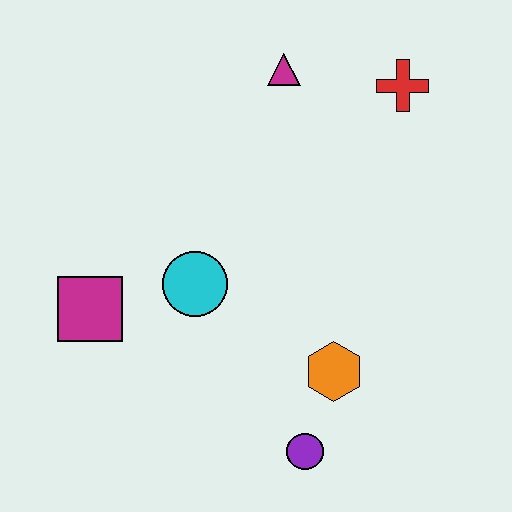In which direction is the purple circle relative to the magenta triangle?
The purple circle is below the magenta triangle.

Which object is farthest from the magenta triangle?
The purple circle is farthest from the magenta triangle.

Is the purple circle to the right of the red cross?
No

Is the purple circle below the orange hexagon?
Yes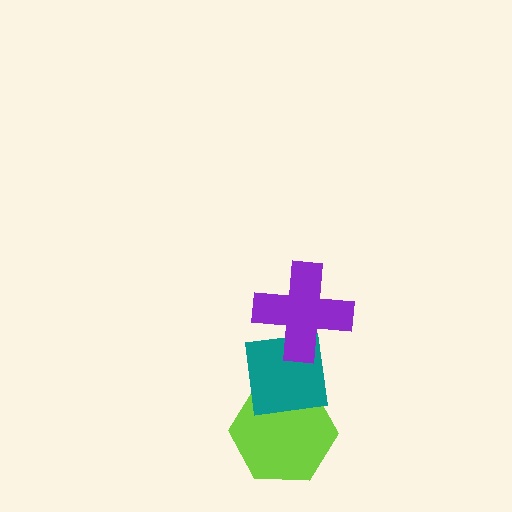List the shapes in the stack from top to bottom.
From top to bottom: the purple cross, the teal square, the lime hexagon.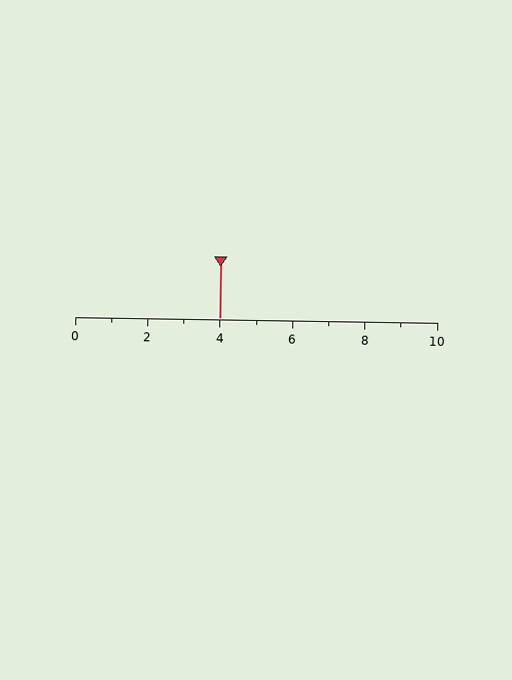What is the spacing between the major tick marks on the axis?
The major ticks are spaced 2 apart.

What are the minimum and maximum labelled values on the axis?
The axis runs from 0 to 10.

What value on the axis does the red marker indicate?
The marker indicates approximately 4.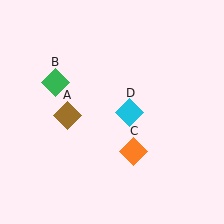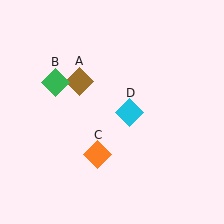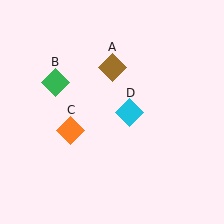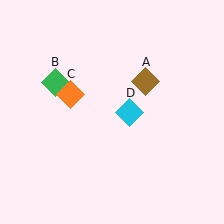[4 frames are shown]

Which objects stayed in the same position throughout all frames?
Green diamond (object B) and cyan diamond (object D) remained stationary.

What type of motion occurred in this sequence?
The brown diamond (object A), orange diamond (object C) rotated clockwise around the center of the scene.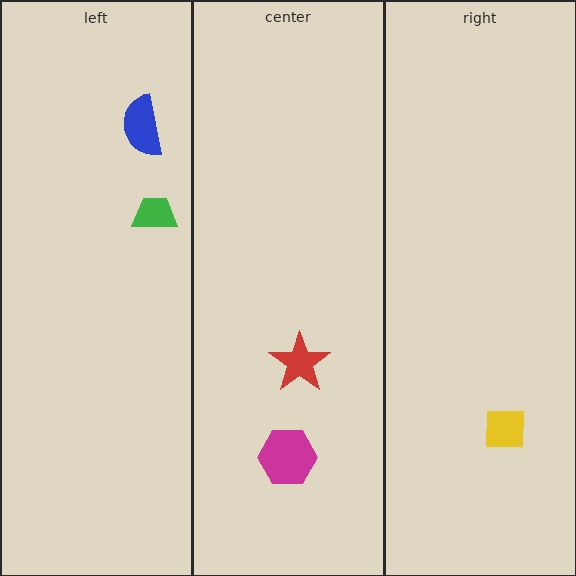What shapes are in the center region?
The red star, the magenta hexagon.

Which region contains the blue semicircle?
The left region.